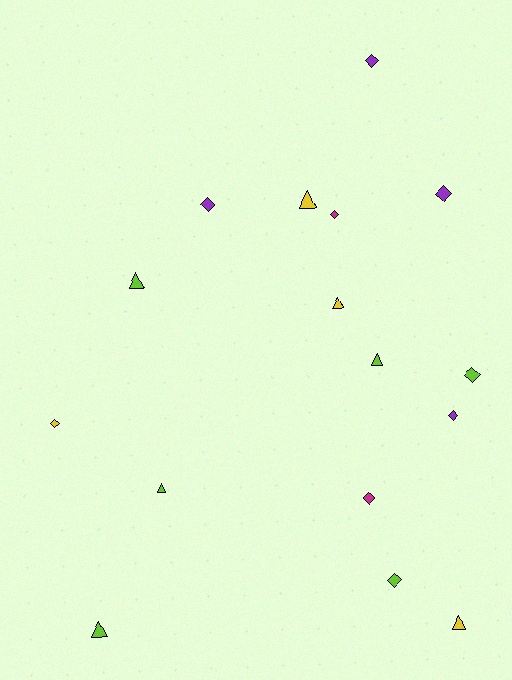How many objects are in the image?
There are 16 objects.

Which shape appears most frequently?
Diamond, with 9 objects.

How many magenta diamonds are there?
There are 2 magenta diamonds.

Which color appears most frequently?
Lime, with 6 objects.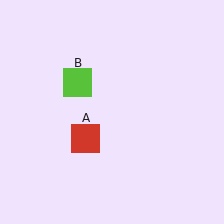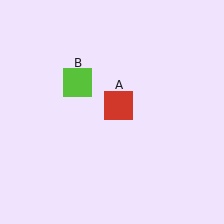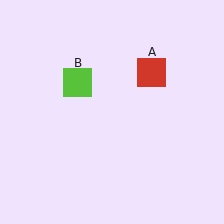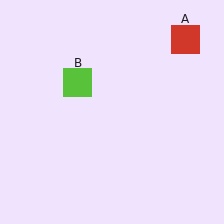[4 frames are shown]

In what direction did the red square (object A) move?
The red square (object A) moved up and to the right.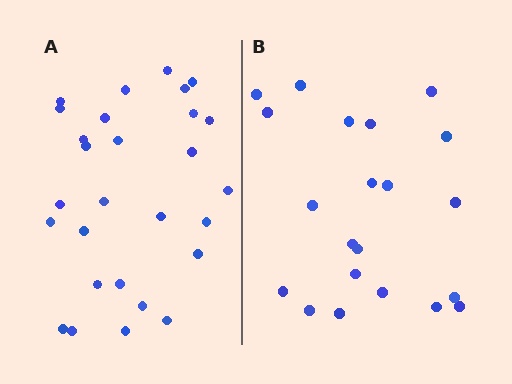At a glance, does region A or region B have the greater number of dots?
Region A (the left region) has more dots.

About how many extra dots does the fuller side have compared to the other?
Region A has roughly 8 or so more dots than region B.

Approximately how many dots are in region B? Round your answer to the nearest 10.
About 20 dots. (The exact count is 21, which rounds to 20.)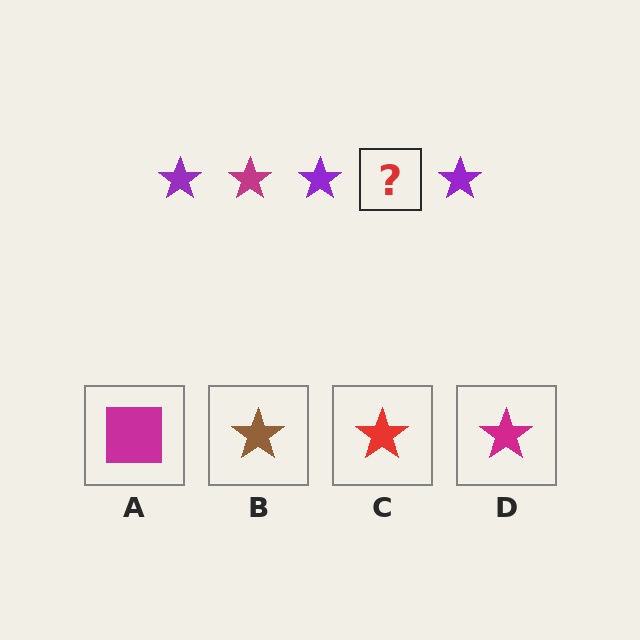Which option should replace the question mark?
Option D.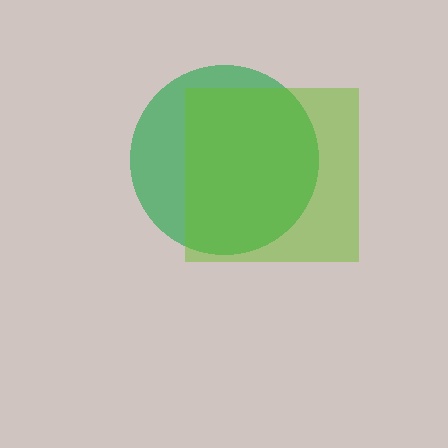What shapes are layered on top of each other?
The layered shapes are: a green circle, a lime square.